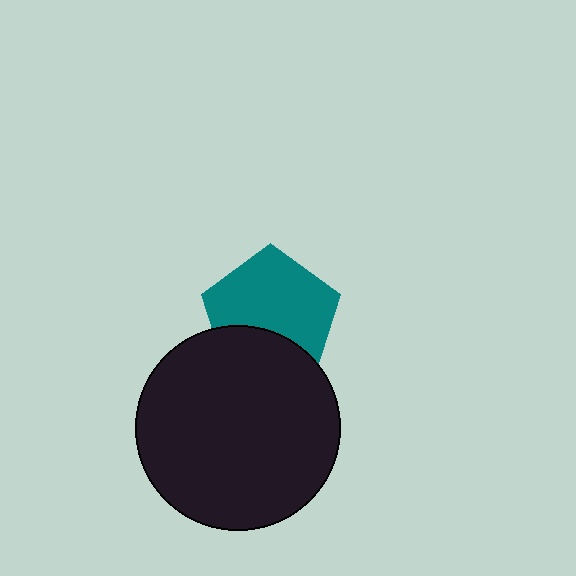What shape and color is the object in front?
The object in front is a black circle.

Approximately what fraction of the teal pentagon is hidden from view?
Roughly 32% of the teal pentagon is hidden behind the black circle.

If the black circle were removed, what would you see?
You would see the complete teal pentagon.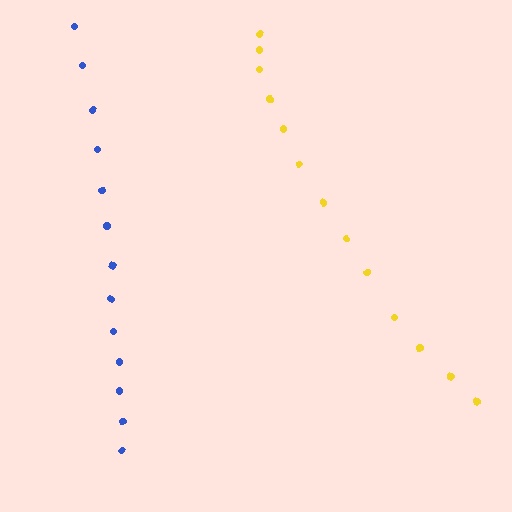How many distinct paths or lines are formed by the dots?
There are 2 distinct paths.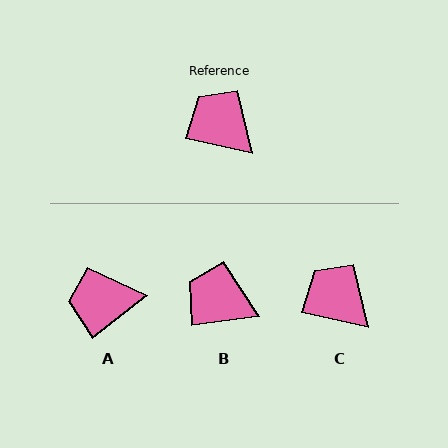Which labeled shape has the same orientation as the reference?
C.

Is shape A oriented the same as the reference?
No, it is off by about 51 degrees.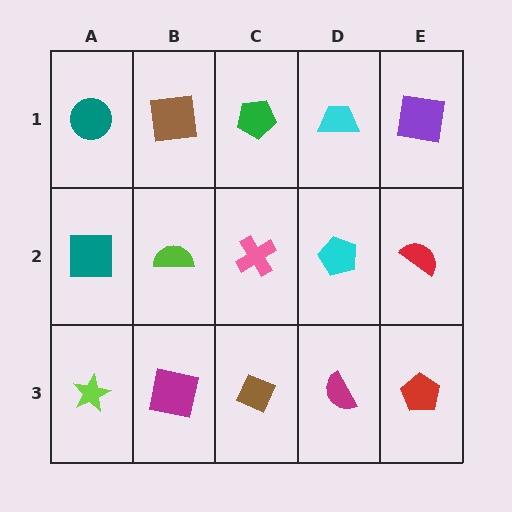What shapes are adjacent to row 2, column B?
A brown square (row 1, column B), a magenta square (row 3, column B), a teal square (row 2, column A), a pink cross (row 2, column C).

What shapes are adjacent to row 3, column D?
A cyan pentagon (row 2, column D), a brown diamond (row 3, column C), a red pentagon (row 3, column E).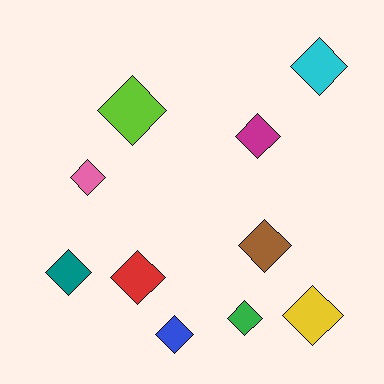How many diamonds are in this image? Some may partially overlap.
There are 10 diamonds.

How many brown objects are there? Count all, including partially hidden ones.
There is 1 brown object.